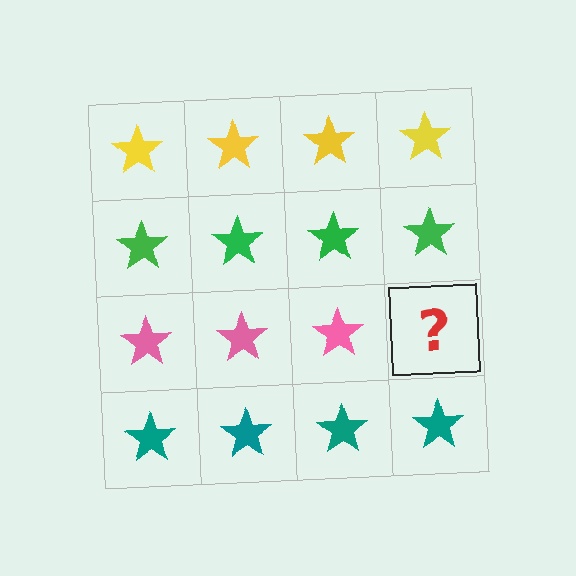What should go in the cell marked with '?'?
The missing cell should contain a pink star.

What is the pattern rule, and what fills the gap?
The rule is that each row has a consistent color. The gap should be filled with a pink star.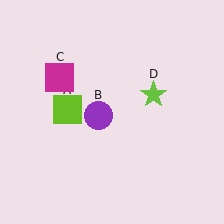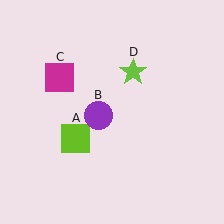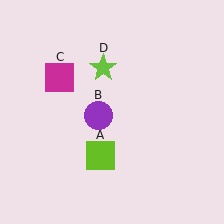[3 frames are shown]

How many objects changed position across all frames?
2 objects changed position: lime square (object A), lime star (object D).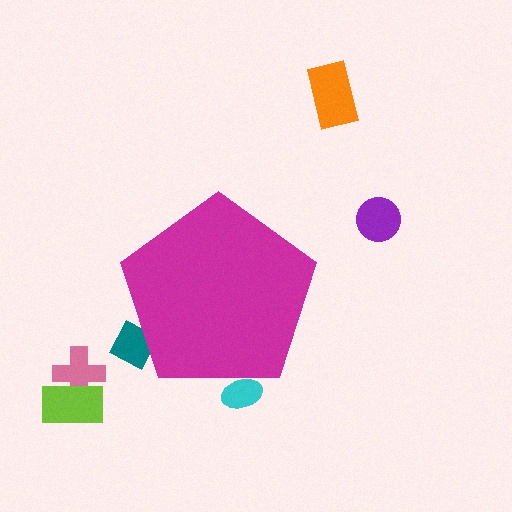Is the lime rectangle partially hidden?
No, the lime rectangle is fully visible.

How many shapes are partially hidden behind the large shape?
2 shapes are partially hidden.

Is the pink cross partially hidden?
No, the pink cross is fully visible.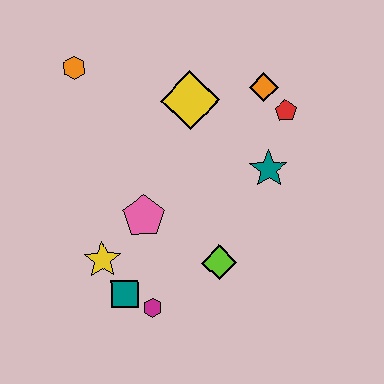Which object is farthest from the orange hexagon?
The magenta hexagon is farthest from the orange hexagon.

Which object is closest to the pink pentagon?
The yellow star is closest to the pink pentagon.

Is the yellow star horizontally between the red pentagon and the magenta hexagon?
No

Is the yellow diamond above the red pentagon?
Yes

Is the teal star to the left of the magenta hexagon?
No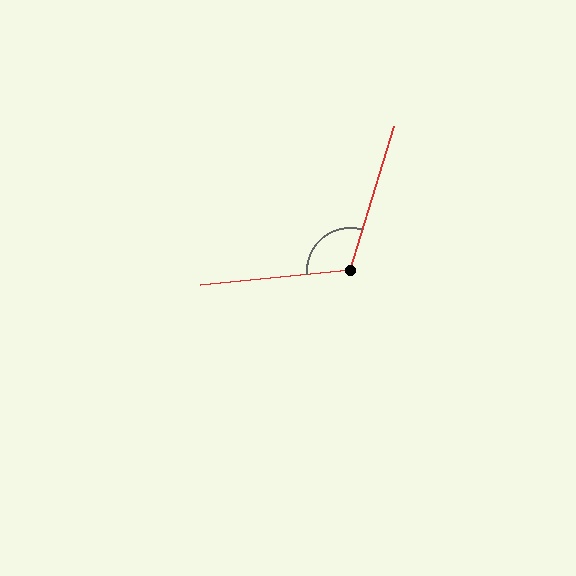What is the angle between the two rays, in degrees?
Approximately 112 degrees.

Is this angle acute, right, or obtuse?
It is obtuse.